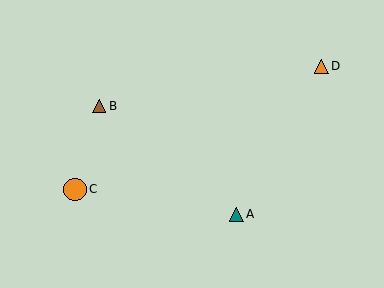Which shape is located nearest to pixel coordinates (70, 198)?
The orange circle (labeled C) at (75, 189) is nearest to that location.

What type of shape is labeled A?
Shape A is a teal triangle.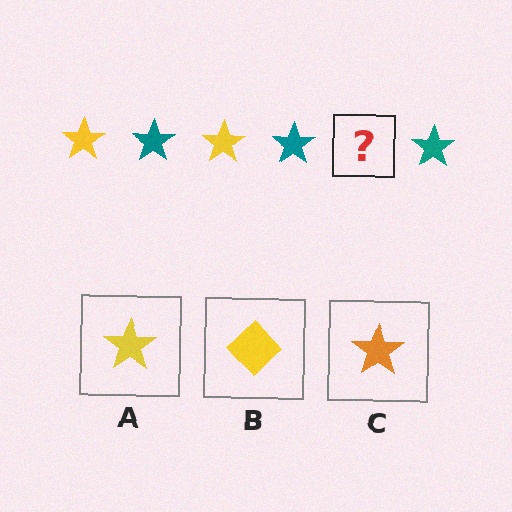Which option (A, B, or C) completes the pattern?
A.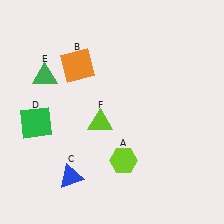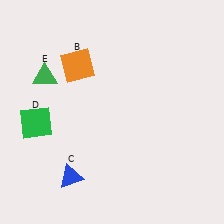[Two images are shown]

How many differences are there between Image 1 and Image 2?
There are 2 differences between the two images.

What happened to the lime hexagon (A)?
The lime hexagon (A) was removed in Image 2. It was in the bottom-right area of Image 1.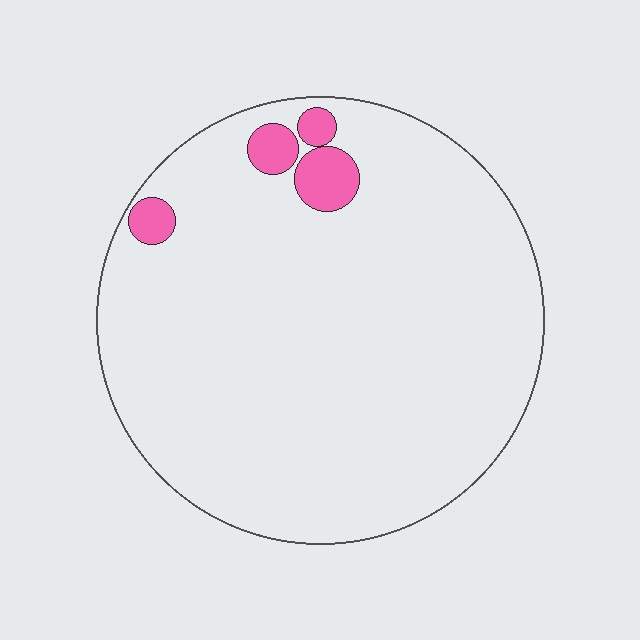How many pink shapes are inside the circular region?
4.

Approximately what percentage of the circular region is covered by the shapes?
Approximately 5%.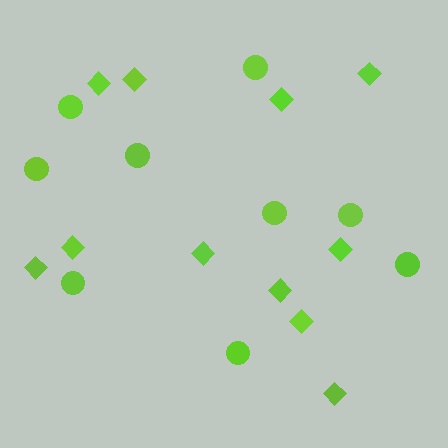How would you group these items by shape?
There are 2 groups: one group of diamonds (11) and one group of circles (9).